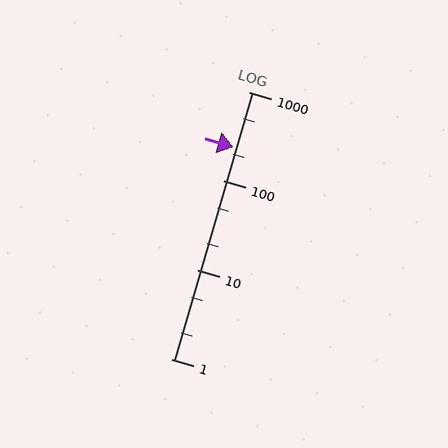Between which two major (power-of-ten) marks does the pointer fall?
The pointer is between 100 and 1000.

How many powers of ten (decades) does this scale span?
The scale spans 3 decades, from 1 to 1000.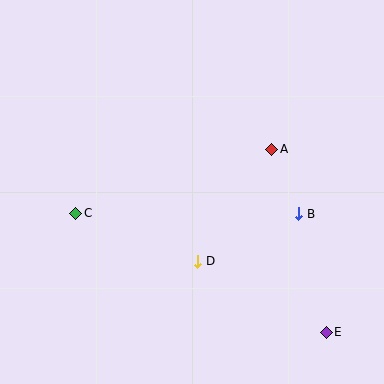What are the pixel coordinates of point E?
Point E is at (326, 332).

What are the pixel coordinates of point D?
Point D is at (198, 261).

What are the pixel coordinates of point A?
Point A is at (272, 149).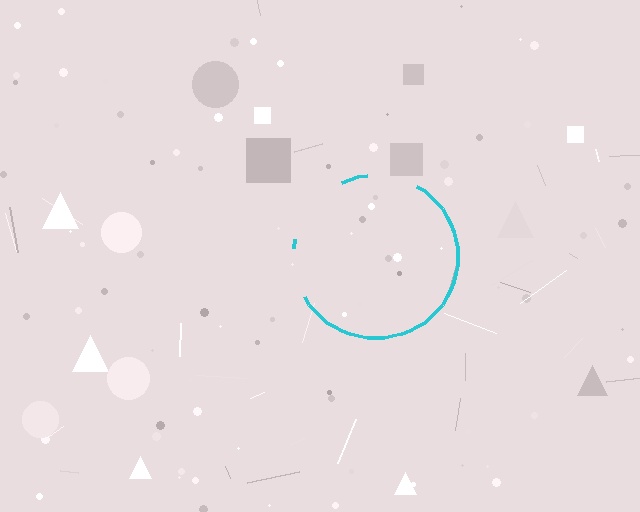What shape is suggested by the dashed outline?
The dashed outline suggests a circle.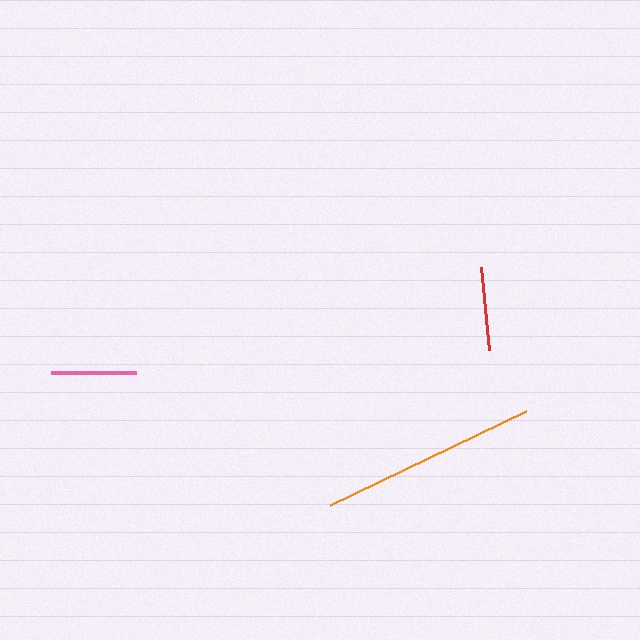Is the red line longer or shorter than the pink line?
The pink line is longer than the red line.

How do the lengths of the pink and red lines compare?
The pink and red lines are approximately the same length.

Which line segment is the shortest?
The red line is the shortest at approximately 83 pixels.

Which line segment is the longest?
The orange line is the longest at approximately 217 pixels.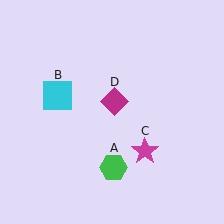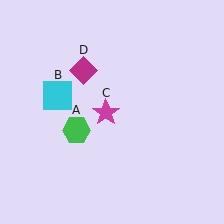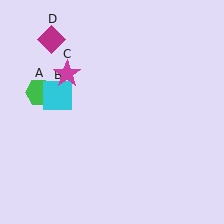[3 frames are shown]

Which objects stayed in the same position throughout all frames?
Cyan square (object B) remained stationary.